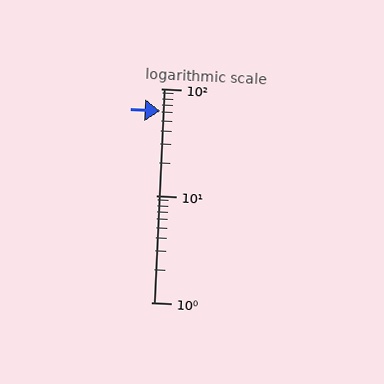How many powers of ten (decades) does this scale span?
The scale spans 2 decades, from 1 to 100.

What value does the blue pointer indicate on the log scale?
The pointer indicates approximately 62.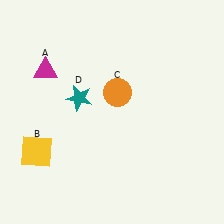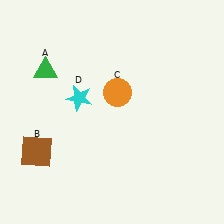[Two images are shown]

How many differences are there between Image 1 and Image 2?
There are 3 differences between the two images.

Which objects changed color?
A changed from magenta to green. B changed from yellow to brown. D changed from teal to cyan.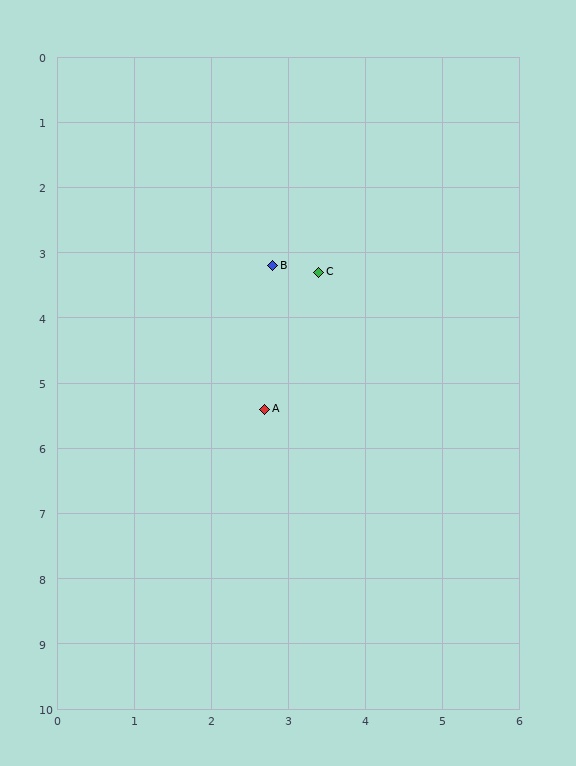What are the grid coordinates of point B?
Point B is at approximately (2.8, 3.2).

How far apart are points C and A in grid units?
Points C and A are about 2.2 grid units apart.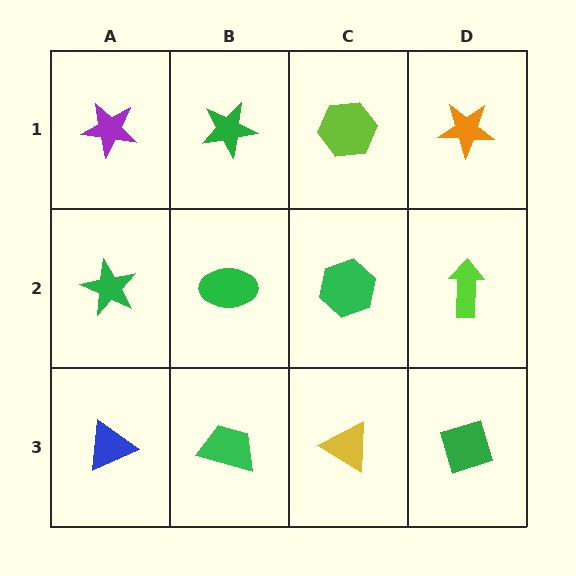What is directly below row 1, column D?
A lime arrow.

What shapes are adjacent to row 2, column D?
An orange star (row 1, column D), a green diamond (row 3, column D), a green hexagon (row 2, column C).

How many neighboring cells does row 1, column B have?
3.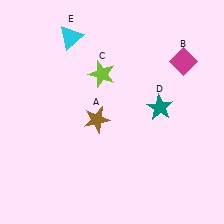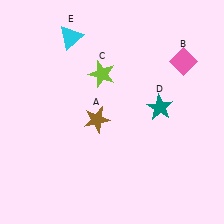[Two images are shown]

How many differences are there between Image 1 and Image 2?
There is 1 difference between the two images.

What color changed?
The diamond (B) changed from magenta in Image 1 to pink in Image 2.